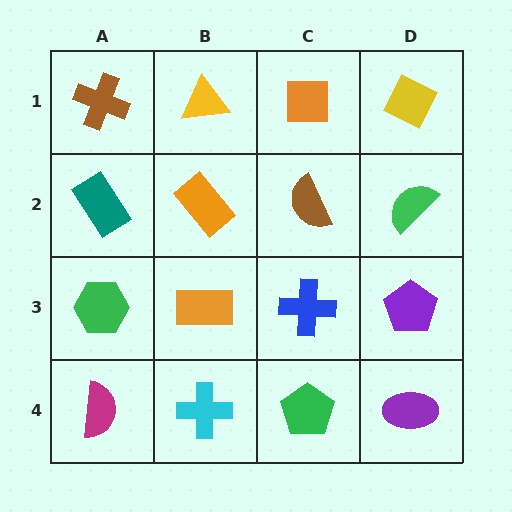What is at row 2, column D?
A green semicircle.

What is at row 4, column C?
A green pentagon.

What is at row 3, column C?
A blue cross.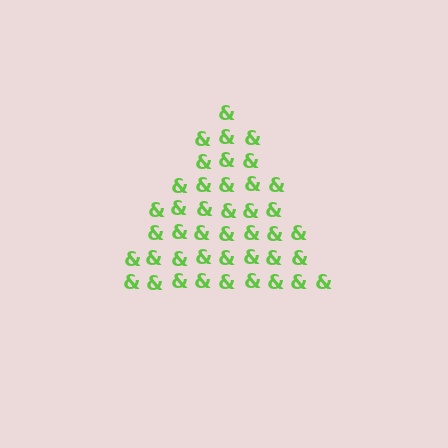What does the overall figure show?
The overall figure shows a triangle.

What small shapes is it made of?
It is made of small ampersands.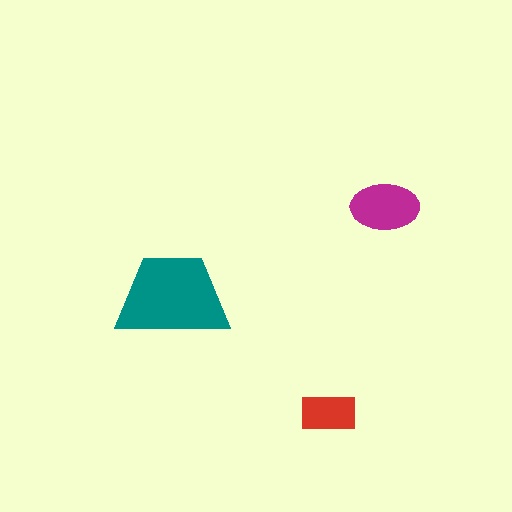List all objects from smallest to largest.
The red rectangle, the magenta ellipse, the teal trapezoid.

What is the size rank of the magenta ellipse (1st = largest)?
2nd.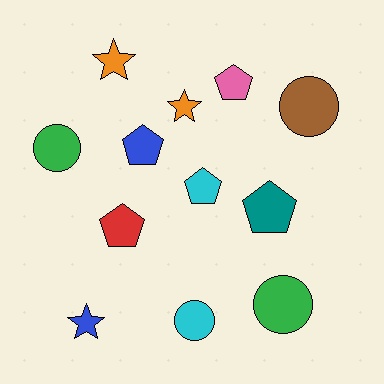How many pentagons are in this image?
There are 5 pentagons.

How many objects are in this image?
There are 12 objects.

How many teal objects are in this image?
There is 1 teal object.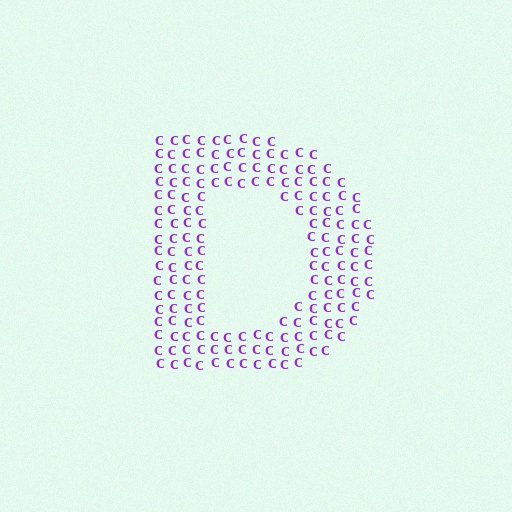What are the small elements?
The small elements are letter C's.